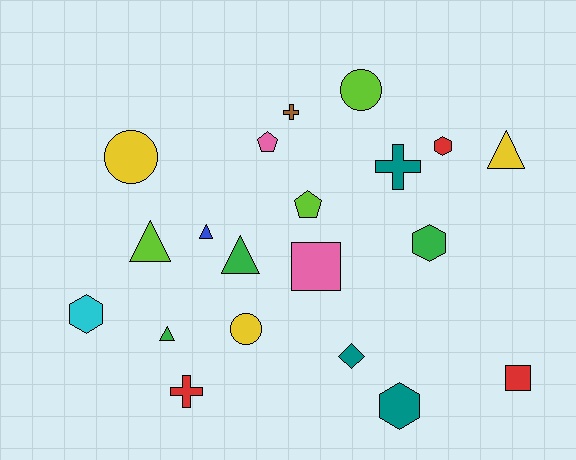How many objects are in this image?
There are 20 objects.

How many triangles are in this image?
There are 5 triangles.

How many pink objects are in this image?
There are 2 pink objects.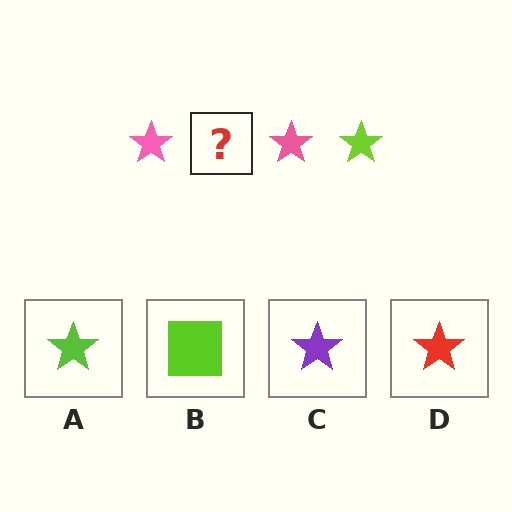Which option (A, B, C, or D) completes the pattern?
A.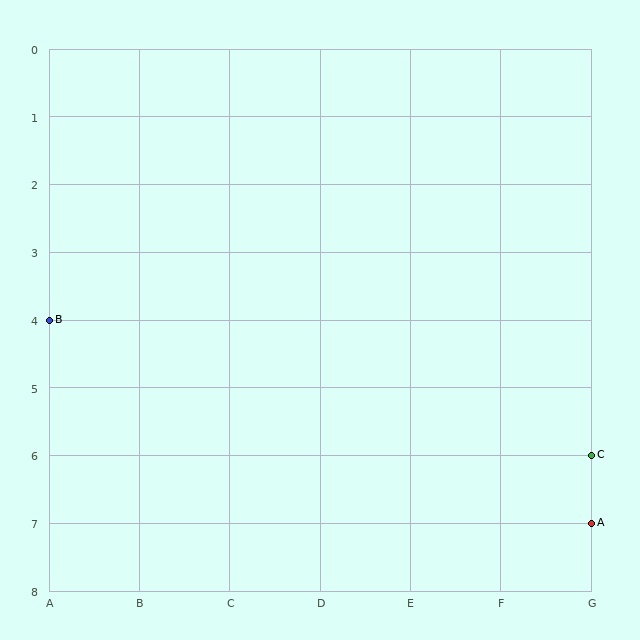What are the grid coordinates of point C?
Point C is at grid coordinates (G, 6).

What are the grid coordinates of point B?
Point B is at grid coordinates (A, 4).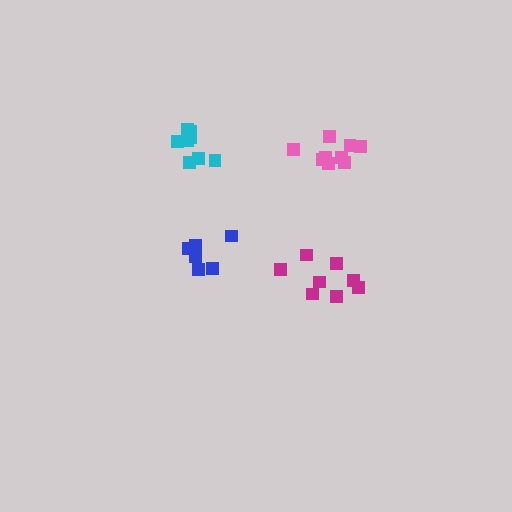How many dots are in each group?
Group 1: 9 dots, Group 2: 8 dots, Group 3: 6 dots, Group 4: 8 dots (31 total).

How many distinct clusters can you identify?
There are 4 distinct clusters.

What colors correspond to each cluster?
The clusters are colored: pink, magenta, blue, cyan.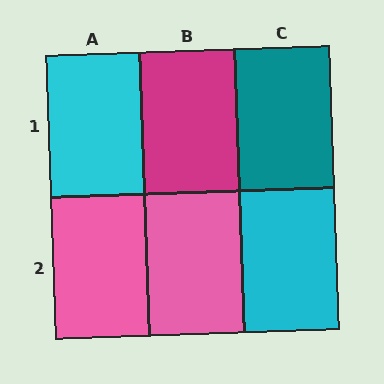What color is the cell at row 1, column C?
Teal.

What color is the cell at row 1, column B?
Magenta.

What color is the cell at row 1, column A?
Cyan.